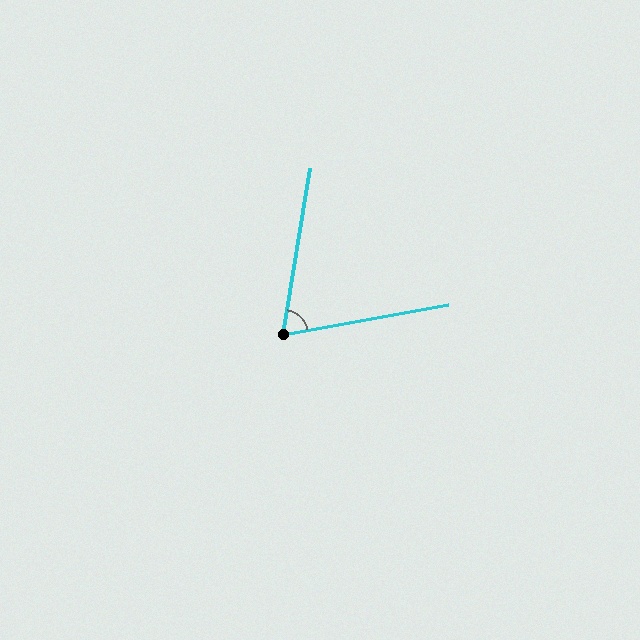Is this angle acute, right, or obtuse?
It is acute.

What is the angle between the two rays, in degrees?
Approximately 71 degrees.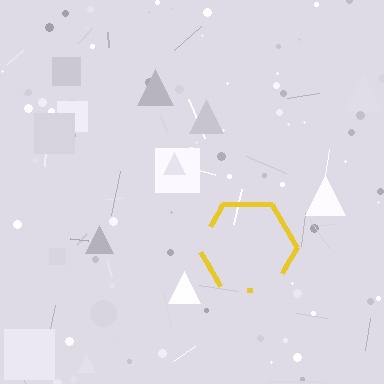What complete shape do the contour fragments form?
The contour fragments form a hexagon.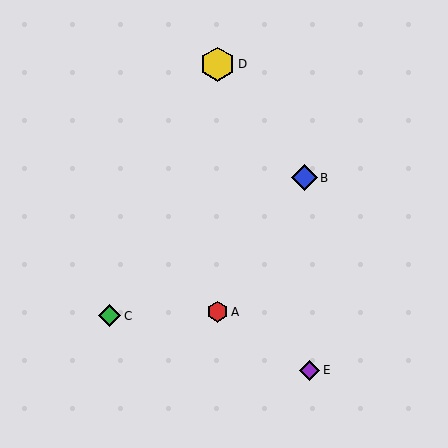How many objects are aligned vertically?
2 objects (A, D) are aligned vertically.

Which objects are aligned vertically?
Objects A, D are aligned vertically.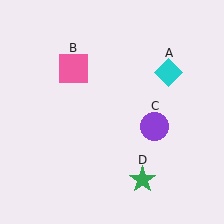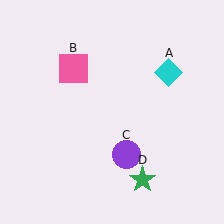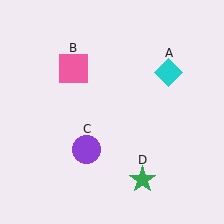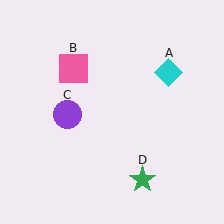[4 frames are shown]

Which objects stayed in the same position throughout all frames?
Cyan diamond (object A) and pink square (object B) and green star (object D) remained stationary.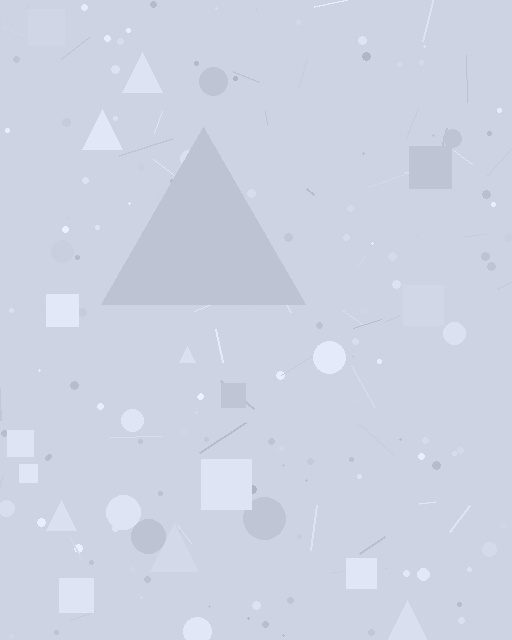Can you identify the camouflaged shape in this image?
The camouflaged shape is a triangle.